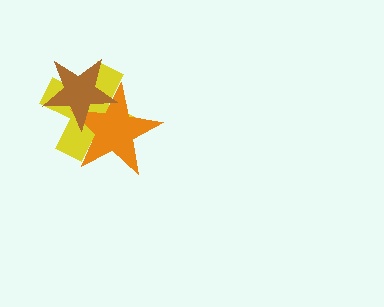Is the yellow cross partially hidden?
Yes, it is partially covered by another shape.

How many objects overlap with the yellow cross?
2 objects overlap with the yellow cross.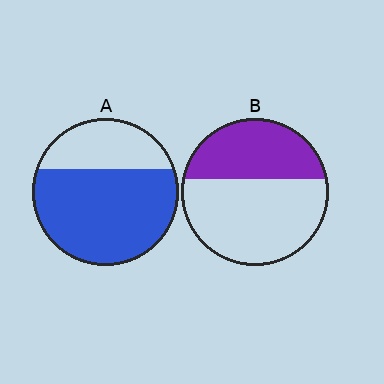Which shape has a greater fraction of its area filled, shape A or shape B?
Shape A.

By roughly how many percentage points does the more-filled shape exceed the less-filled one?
By roughly 30 percentage points (A over B).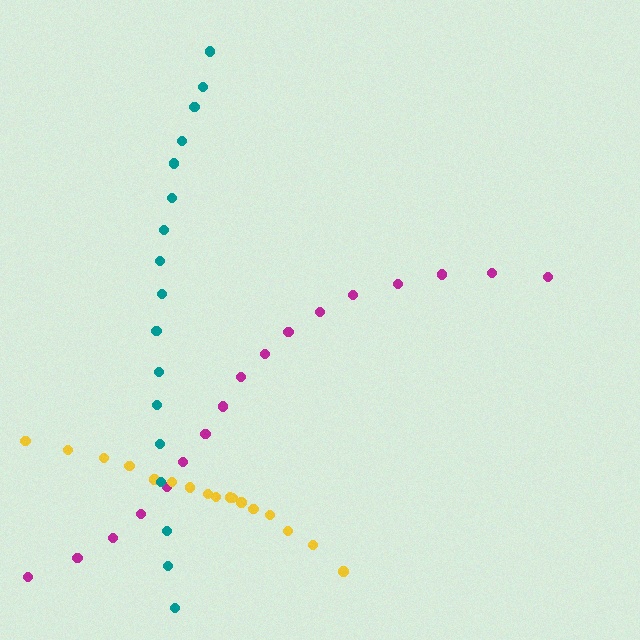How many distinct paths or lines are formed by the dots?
There are 3 distinct paths.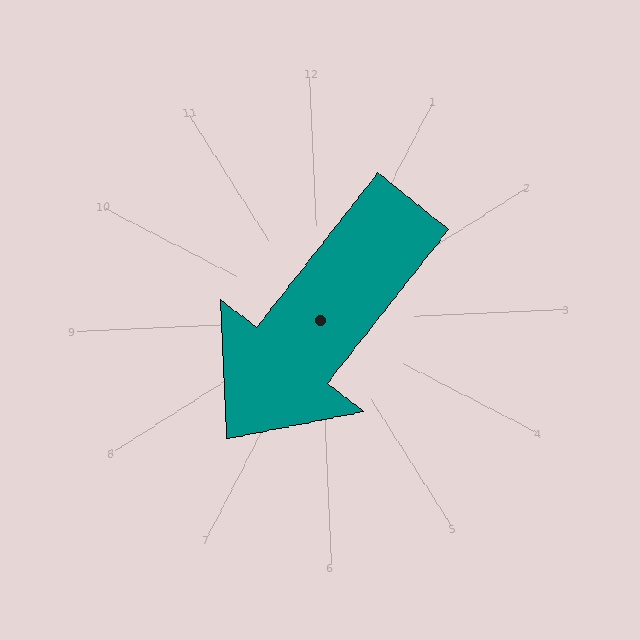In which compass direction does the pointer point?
Southwest.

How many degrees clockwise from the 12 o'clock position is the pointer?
Approximately 221 degrees.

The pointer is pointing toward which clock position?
Roughly 7 o'clock.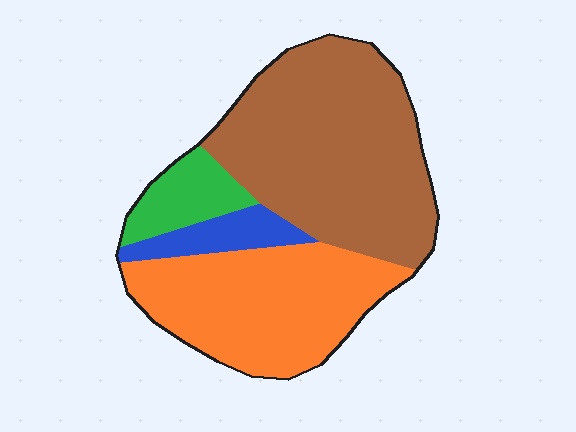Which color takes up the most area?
Brown, at roughly 50%.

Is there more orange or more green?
Orange.